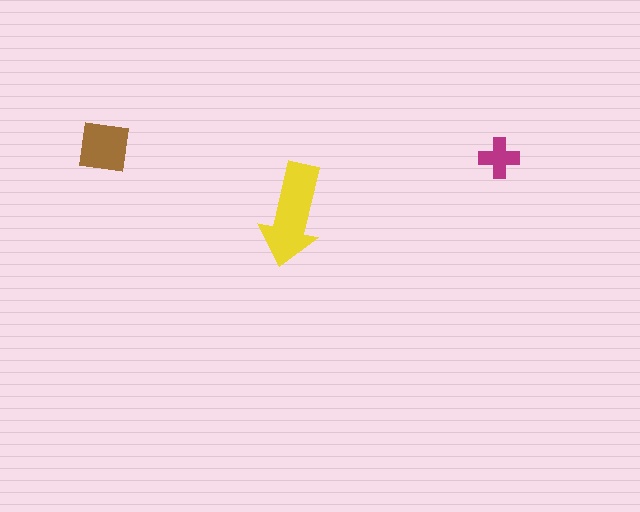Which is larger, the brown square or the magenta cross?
The brown square.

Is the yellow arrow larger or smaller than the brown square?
Larger.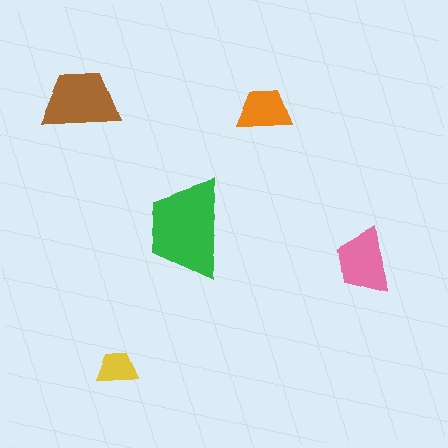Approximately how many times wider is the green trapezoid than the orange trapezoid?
About 2 times wider.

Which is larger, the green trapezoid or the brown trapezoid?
The green one.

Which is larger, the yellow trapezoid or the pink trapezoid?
The pink one.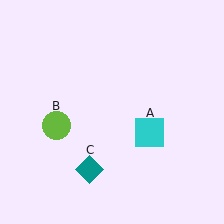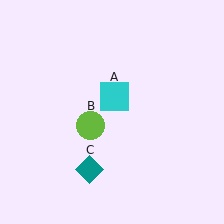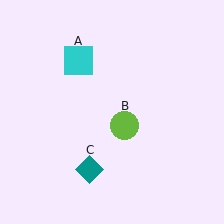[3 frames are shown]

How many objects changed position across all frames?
2 objects changed position: cyan square (object A), lime circle (object B).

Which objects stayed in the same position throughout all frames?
Teal diamond (object C) remained stationary.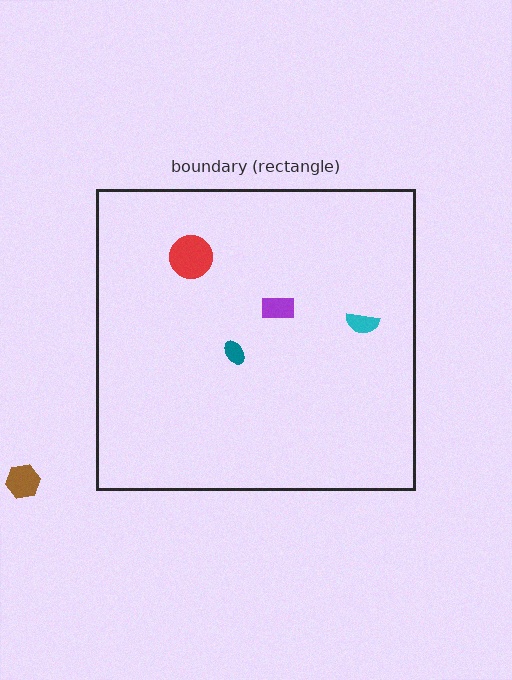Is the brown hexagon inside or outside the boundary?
Outside.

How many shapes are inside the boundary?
4 inside, 1 outside.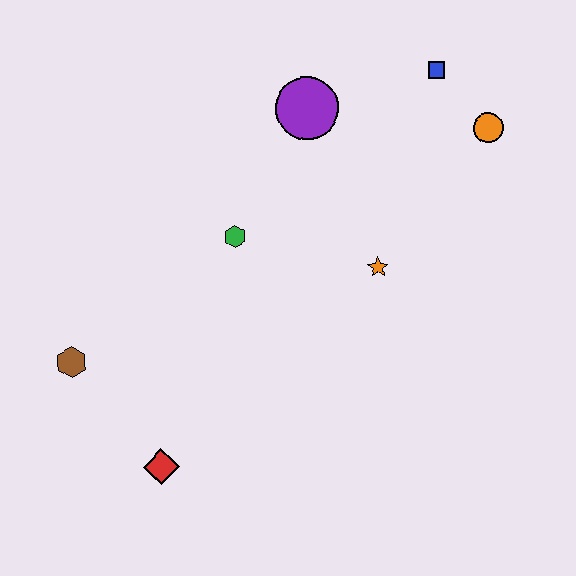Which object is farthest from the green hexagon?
The orange circle is farthest from the green hexagon.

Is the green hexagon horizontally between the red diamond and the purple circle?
Yes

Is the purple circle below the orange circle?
No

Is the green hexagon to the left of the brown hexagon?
No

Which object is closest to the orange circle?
The blue square is closest to the orange circle.